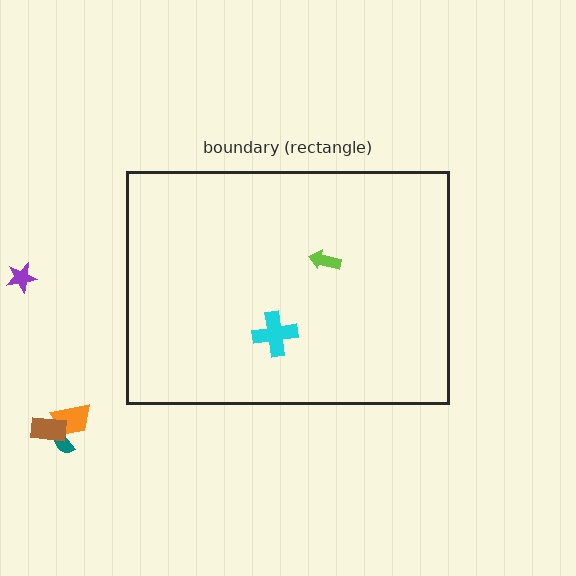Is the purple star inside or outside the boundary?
Outside.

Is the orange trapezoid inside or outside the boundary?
Outside.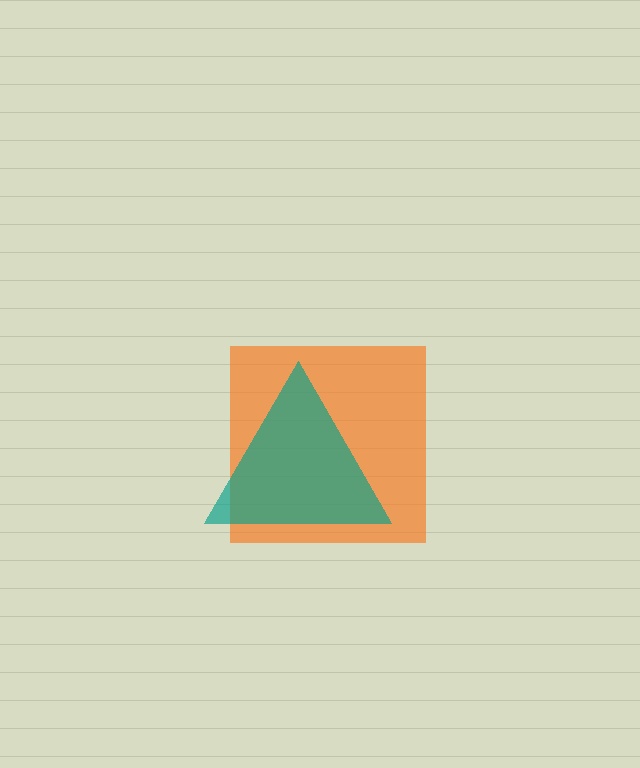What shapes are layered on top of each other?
The layered shapes are: an orange square, a teal triangle.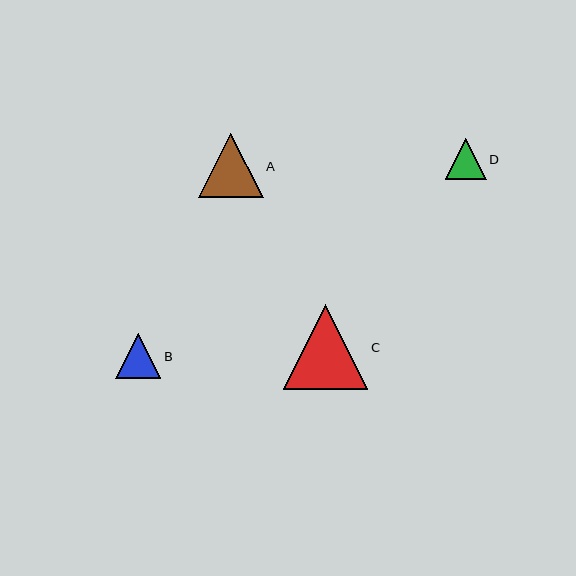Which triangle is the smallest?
Triangle D is the smallest with a size of approximately 41 pixels.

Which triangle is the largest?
Triangle C is the largest with a size of approximately 84 pixels.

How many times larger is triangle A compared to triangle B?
Triangle A is approximately 1.4 times the size of triangle B.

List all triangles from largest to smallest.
From largest to smallest: C, A, B, D.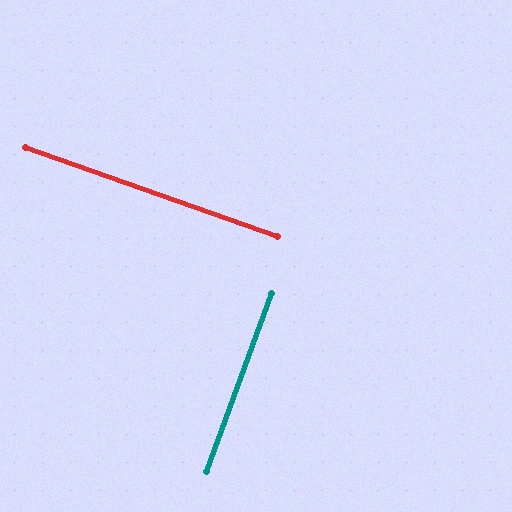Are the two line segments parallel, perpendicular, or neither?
Perpendicular — they meet at approximately 90°.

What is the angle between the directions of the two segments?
Approximately 90 degrees.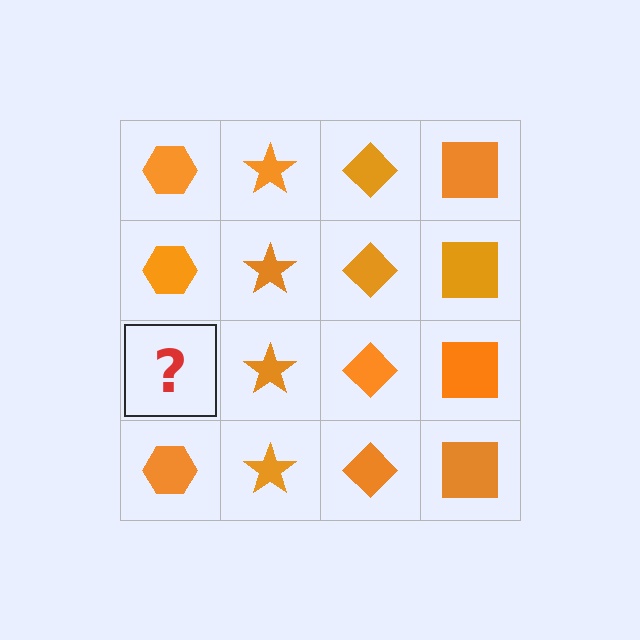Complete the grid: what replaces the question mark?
The question mark should be replaced with an orange hexagon.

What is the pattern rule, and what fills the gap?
The rule is that each column has a consistent shape. The gap should be filled with an orange hexagon.